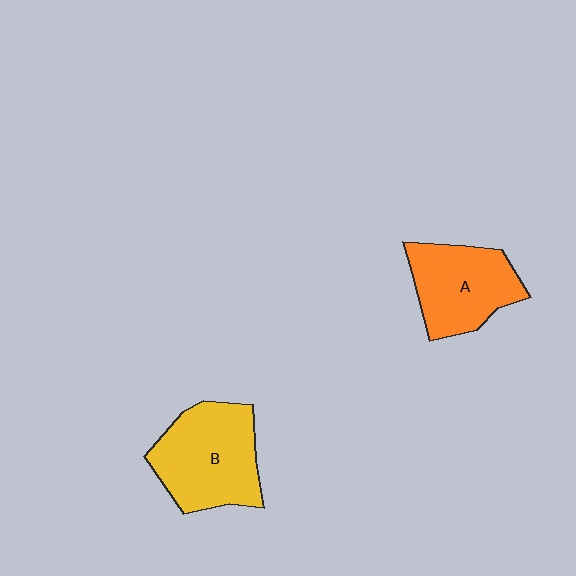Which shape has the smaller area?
Shape A (orange).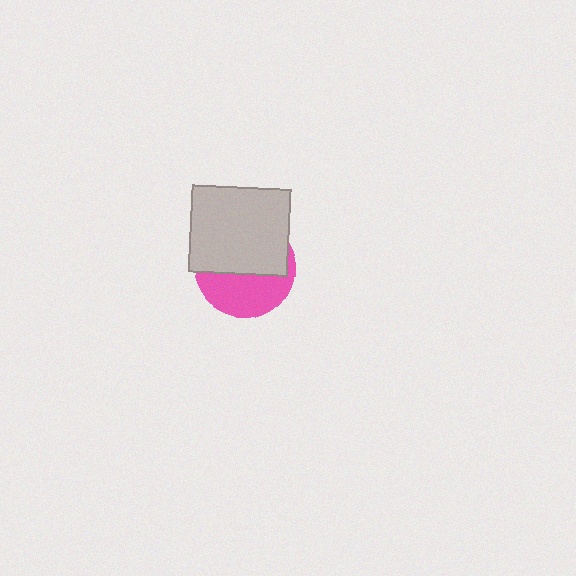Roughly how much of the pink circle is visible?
A small part of it is visible (roughly 42%).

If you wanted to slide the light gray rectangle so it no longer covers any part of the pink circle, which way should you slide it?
Slide it up — that is the most direct way to separate the two shapes.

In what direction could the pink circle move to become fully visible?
The pink circle could move down. That would shift it out from behind the light gray rectangle entirely.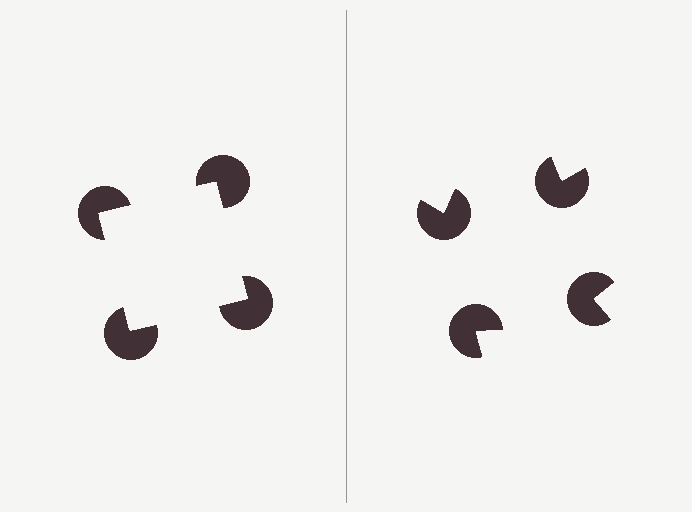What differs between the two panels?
The pac-man discs are positioned identically on both sides; only the wedge orientations differ. On the left they align to a square; on the right they are misaligned.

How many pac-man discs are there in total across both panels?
8 — 4 on each side.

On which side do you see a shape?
An illusory square appears on the left side. On the right side the wedge cuts are rotated, so no coherent shape forms.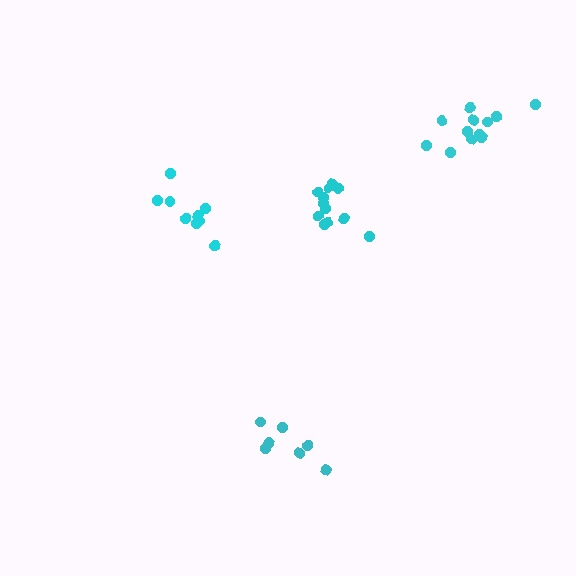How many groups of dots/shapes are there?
There are 4 groups.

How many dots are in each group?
Group 1: 12 dots, Group 2: 7 dots, Group 3: 9 dots, Group 4: 12 dots (40 total).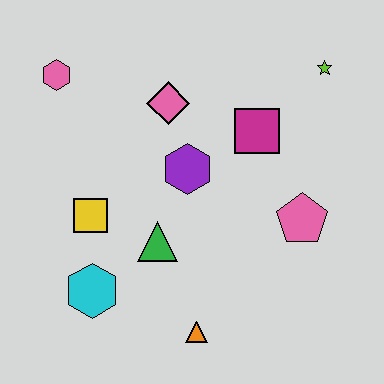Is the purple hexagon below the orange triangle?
No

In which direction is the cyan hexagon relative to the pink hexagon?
The cyan hexagon is below the pink hexagon.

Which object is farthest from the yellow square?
The lime star is farthest from the yellow square.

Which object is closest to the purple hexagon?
The pink diamond is closest to the purple hexagon.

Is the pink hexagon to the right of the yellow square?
No